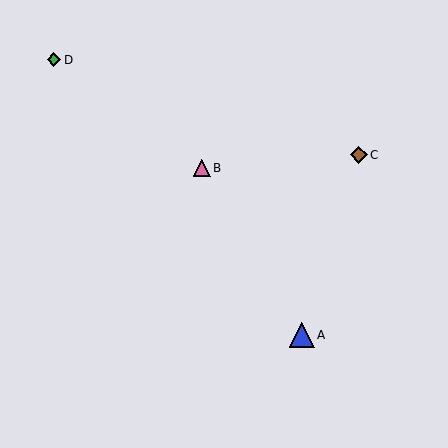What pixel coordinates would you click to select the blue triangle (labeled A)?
Click at (302, 335) to select the blue triangle A.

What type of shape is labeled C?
Shape C is a brown diamond.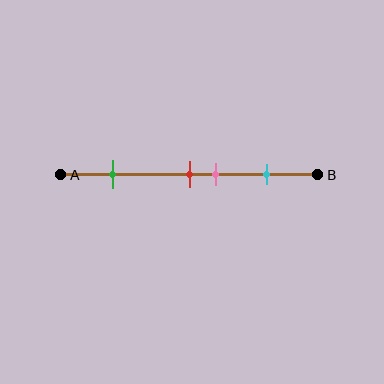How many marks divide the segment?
There are 4 marks dividing the segment.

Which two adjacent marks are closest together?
The red and pink marks are the closest adjacent pair.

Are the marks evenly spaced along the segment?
No, the marks are not evenly spaced.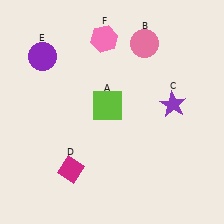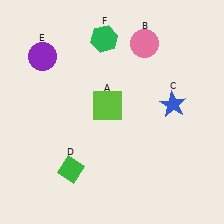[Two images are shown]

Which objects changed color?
C changed from purple to blue. D changed from magenta to green. F changed from pink to green.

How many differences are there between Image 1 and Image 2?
There are 3 differences between the two images.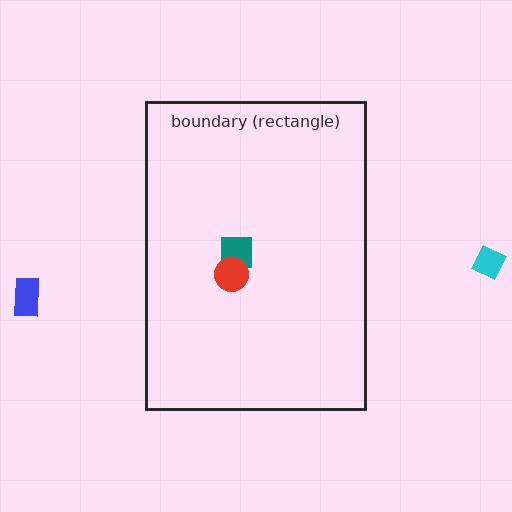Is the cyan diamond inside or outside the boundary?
Outside.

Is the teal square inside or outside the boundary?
Inside.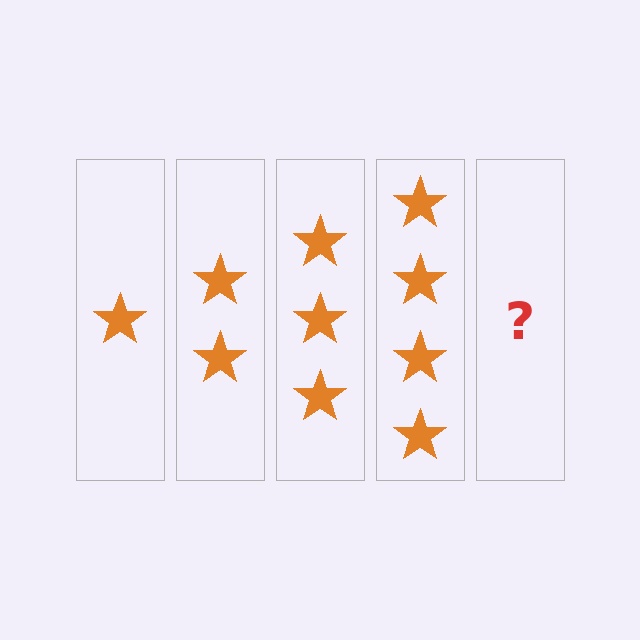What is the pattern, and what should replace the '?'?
The pattern is that each step adds one more star. The '?' should be 5 stars.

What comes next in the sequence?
The next element should be 5 stars.